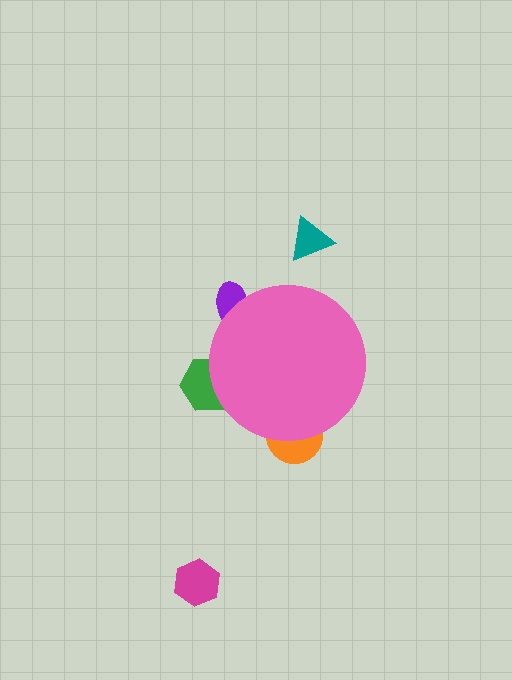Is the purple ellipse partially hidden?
Yes, the purple ellipse is partially hidden behind the pink circle.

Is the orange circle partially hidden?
Yes, the orange circle is partially hidden behind the pink circle.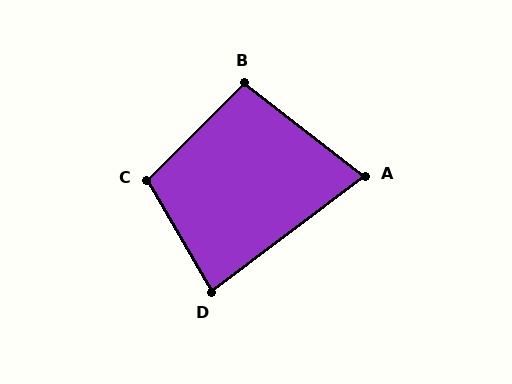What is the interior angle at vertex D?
Approximately 83 degrees (acute).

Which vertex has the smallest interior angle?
A, at approximately 75 degrees.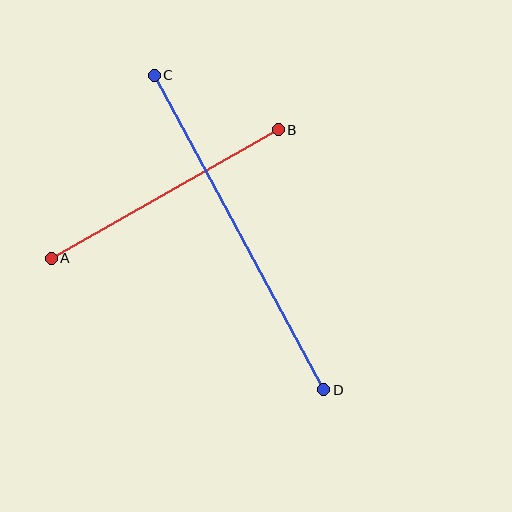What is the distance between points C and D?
The distance is approximately 357 pixels.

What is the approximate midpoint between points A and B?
The midpoint is at approximately (165, 194) pixels.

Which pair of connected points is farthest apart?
Points C and D are farthest apart.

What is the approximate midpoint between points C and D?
The midpoint is at approximately (239, 232) pixels.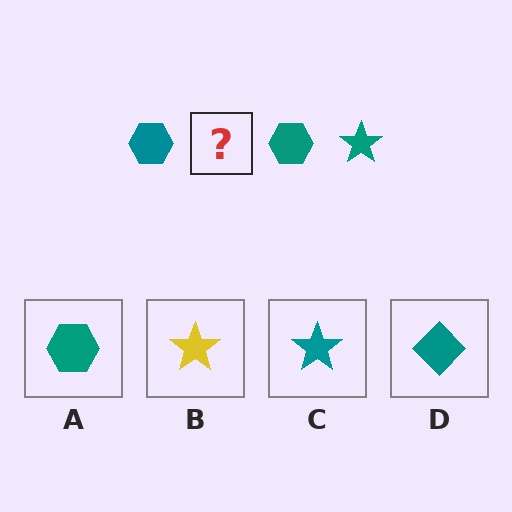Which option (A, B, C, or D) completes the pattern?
C.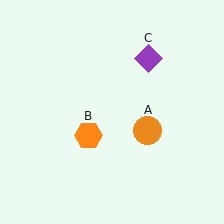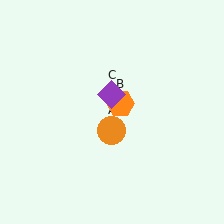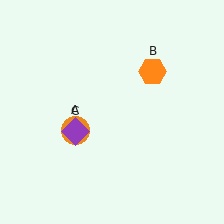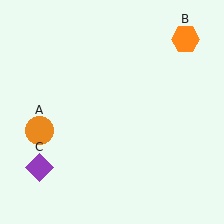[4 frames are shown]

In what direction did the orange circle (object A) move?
The orange circle (object A) moved left.